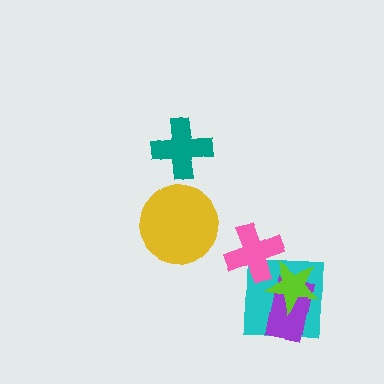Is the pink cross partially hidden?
Yes, it is partially covered by another shape.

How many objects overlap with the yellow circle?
0 objects overlap with the yellow circle.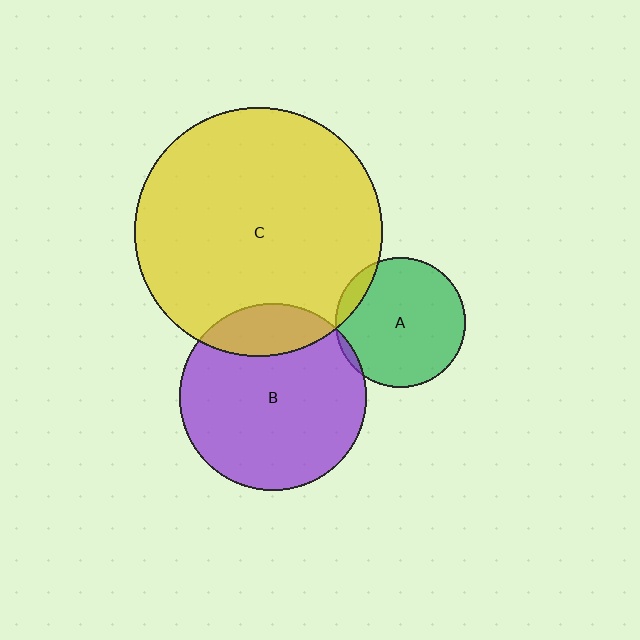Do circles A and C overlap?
Yes.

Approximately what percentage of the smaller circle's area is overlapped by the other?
Approximately 10%.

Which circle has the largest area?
Circle C (yellow).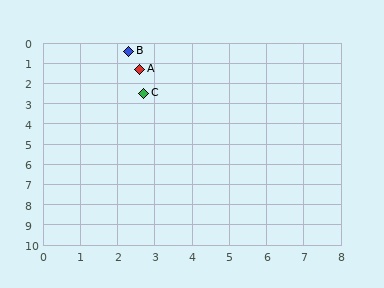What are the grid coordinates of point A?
Point A is at approximately (2.6, 1.3).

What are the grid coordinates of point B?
Point B is at approximately (2.3, 0.4).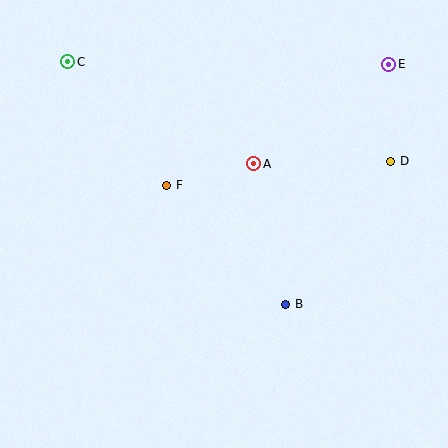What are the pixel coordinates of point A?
Point A is at (254, 164).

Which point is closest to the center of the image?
Point A at (254, 164) is closest to the center.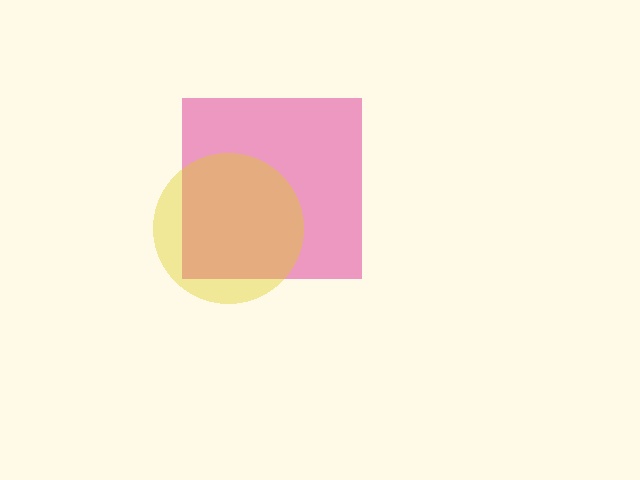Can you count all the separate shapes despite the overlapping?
Yes, there are 2 separate shapes.